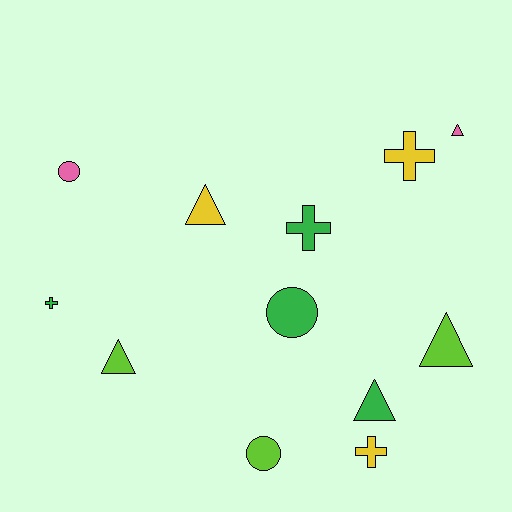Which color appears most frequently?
Green, with 4 objects.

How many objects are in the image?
There are 12 objects.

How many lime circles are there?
There is 1 lime circle.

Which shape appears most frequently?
Triangle, with 5 objects.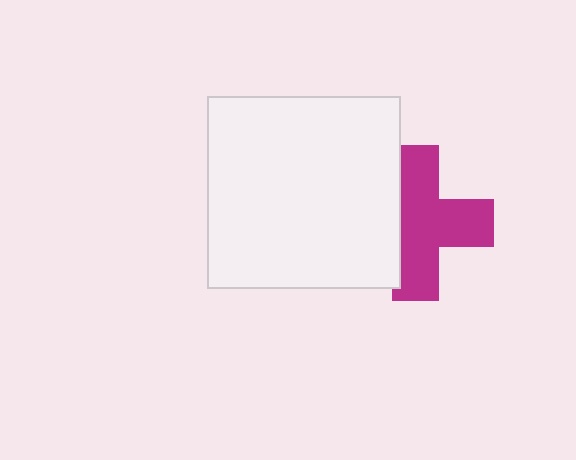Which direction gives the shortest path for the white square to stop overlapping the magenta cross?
Moving left gives the shortest separation.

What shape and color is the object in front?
The object in front is a white square.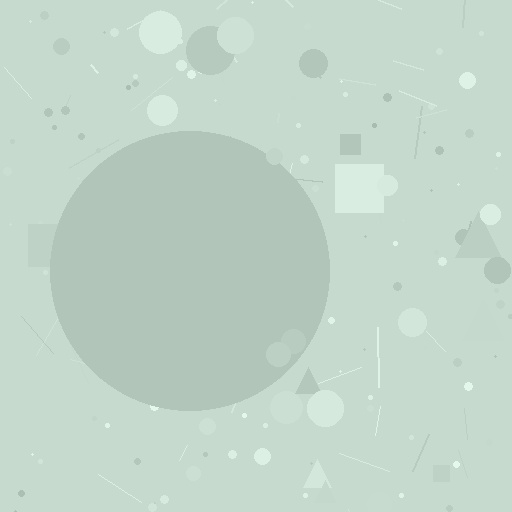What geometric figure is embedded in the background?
A circle is embedded in the background.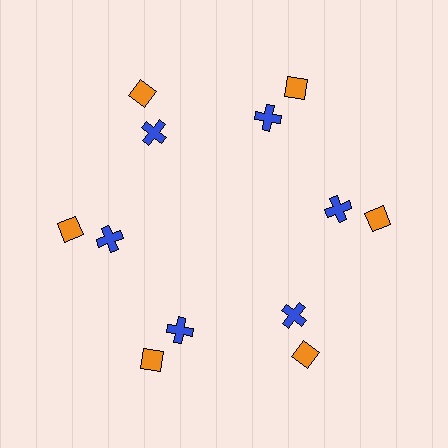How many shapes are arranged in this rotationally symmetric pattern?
There are 12 shapes, arranged in 6 groups of 2.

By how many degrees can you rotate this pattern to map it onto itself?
The pattern maps onto itself every 60 degrees of rotation.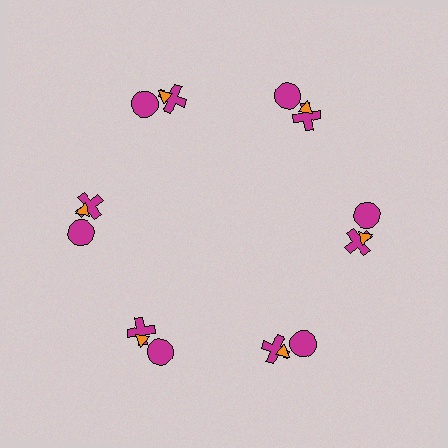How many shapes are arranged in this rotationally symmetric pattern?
There are 18 shapes, arranged in 6 groups of 3.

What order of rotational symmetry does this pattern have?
This pattern has 6-fold rotational symmetry.